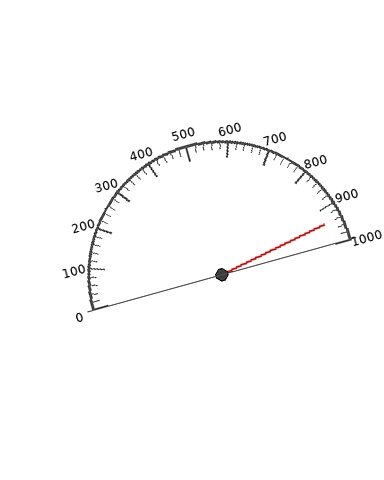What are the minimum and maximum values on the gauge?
The gauge ranges from 0 to 1000.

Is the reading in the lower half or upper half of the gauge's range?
The reading is in the upper half of the range (0 to 1000).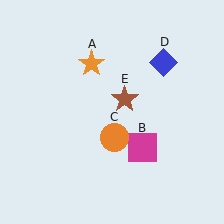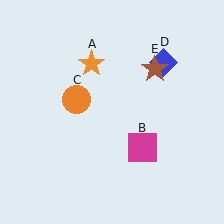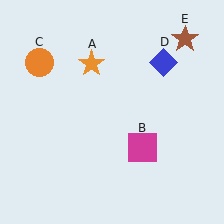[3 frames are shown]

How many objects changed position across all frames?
2 objects changed position: orange circle (object C), brown star (object E).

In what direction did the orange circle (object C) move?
The orange circle (object C) moved up and to the left.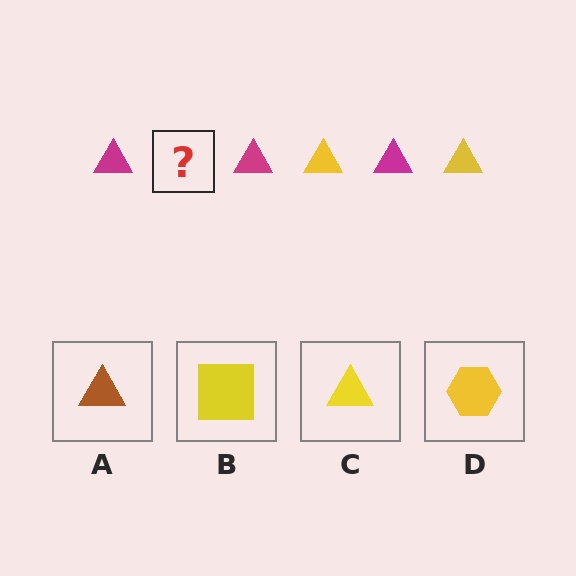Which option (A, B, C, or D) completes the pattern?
C.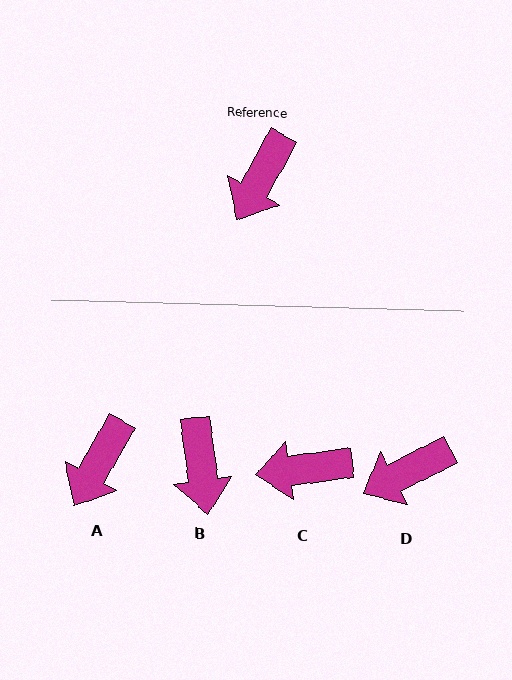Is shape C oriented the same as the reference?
No, it is off by about 54 degrees.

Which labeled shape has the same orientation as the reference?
A.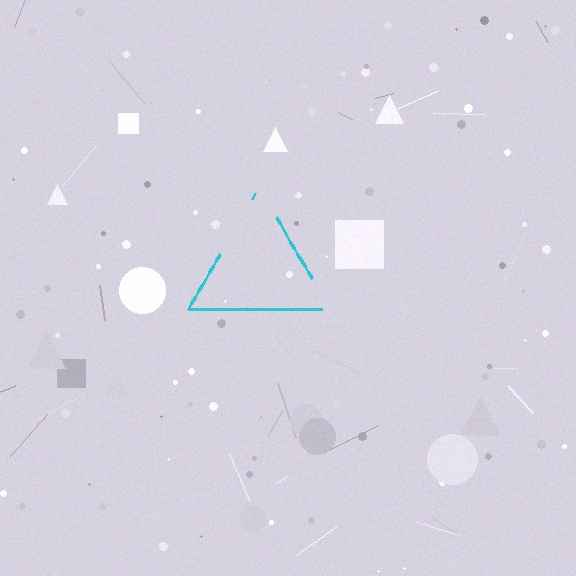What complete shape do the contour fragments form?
The contour fragments form a triangle.